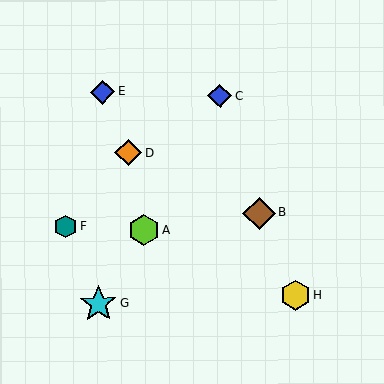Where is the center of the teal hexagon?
The center of the teal hexagon is at (66, 226).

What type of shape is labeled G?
Shape G is a cyan star.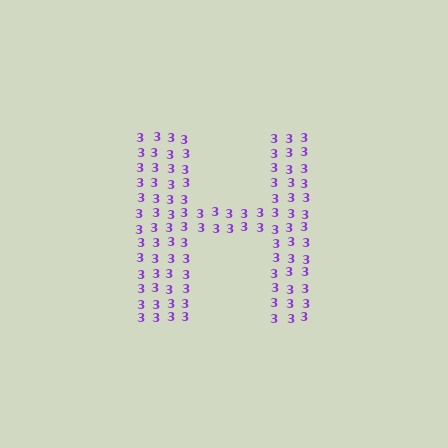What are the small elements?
The small elements are digit 3's.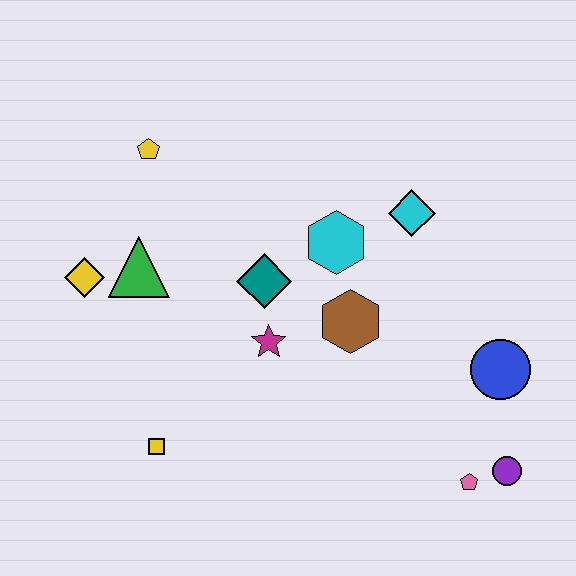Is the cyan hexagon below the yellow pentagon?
Yes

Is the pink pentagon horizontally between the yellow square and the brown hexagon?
No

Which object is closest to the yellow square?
The magenta star is closest to the yellow square.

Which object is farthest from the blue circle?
The yellow diamond is farthest from the blue circle.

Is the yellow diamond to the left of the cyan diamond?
Yes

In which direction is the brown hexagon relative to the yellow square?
The brown hexagon is to the right of the yellow square.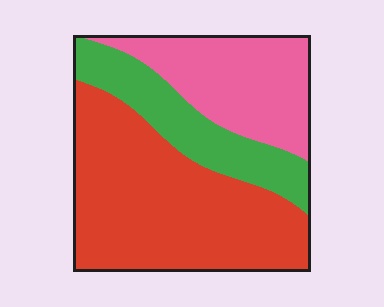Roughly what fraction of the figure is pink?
Pink covers 27% of the figure.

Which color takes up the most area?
Red, at roughly 50%.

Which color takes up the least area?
Green, at roughly 20%.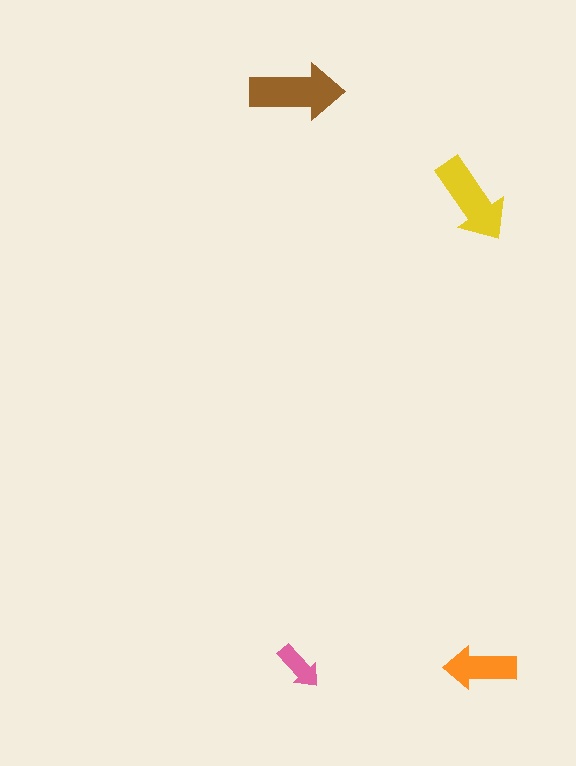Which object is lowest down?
The orange arrow is bottommost.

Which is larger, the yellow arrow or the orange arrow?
The yellow one.